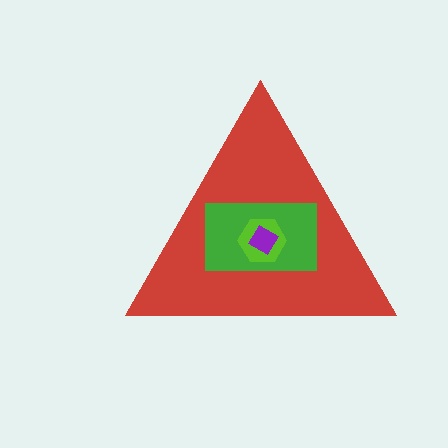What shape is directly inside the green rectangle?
The lime hexagon.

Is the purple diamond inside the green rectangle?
Yes.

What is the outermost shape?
The red triangle.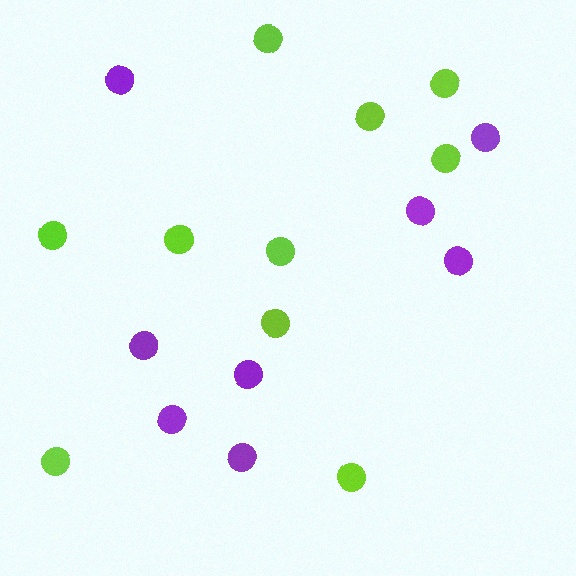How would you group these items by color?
There are 2 groups: one group of lime circles (10) and one group of purple circles (8).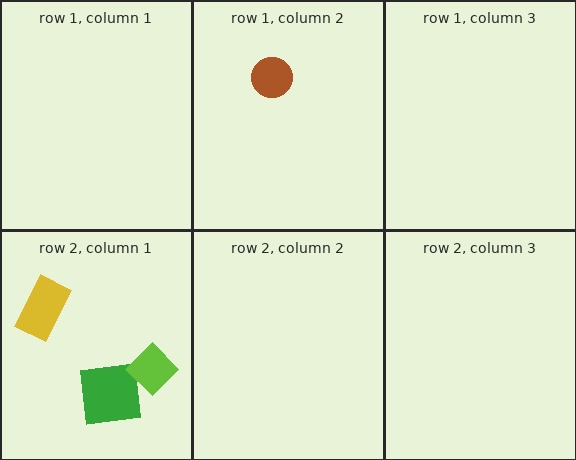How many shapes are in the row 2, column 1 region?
3.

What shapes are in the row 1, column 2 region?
The brown circle.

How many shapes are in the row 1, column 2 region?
1.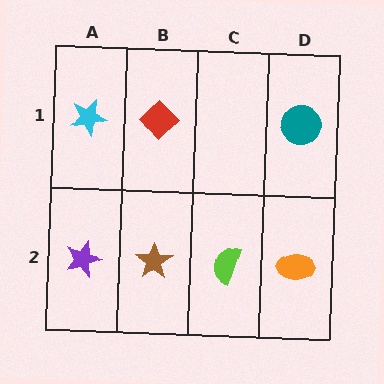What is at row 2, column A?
A purple star.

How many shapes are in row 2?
4 shapes.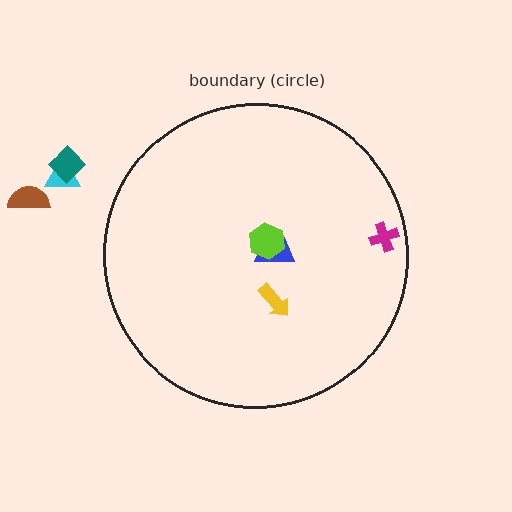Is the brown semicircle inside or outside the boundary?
Outside.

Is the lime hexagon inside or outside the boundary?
Inside.